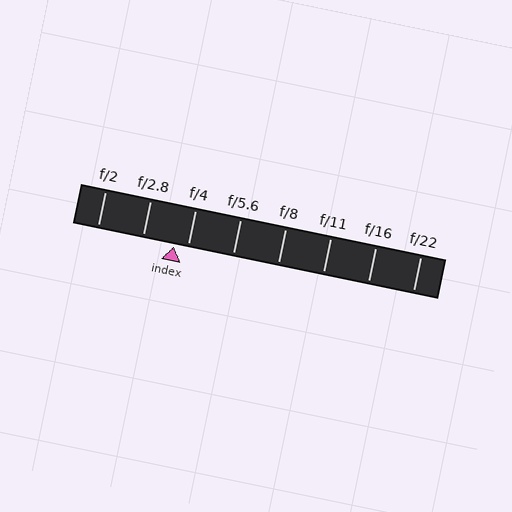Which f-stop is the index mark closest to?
The index mark is closest to f/4.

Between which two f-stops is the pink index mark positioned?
The index mark is between f/2.8 and f/4.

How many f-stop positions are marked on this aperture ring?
There are 8 f-stop positions marked.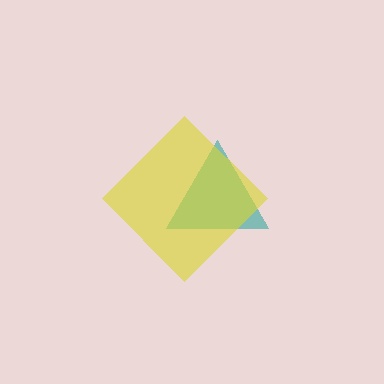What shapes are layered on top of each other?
The layered shapes are: a teal triangle, a yellow diamond.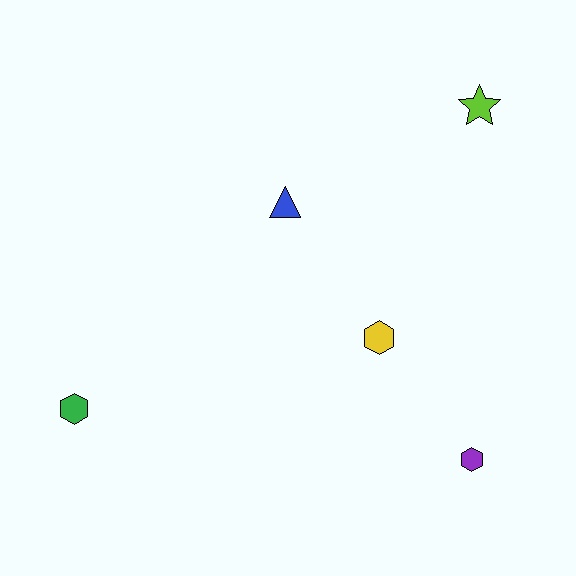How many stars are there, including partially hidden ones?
There is 1 star.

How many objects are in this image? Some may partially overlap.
There are 5 objects.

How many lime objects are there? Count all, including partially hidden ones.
There is 1 lime object.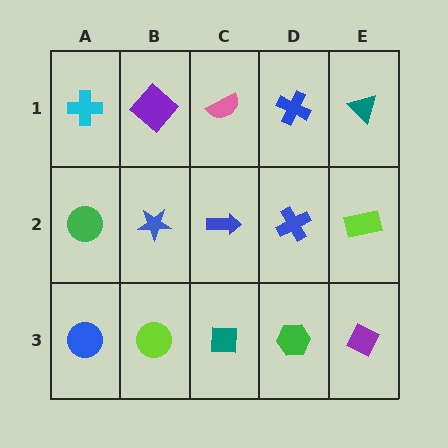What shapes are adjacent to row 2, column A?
A cyan cross (row 1, column A), a blue circle (row 3, column A), a blue star (row 2, column B).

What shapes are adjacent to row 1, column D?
A blue cross (row 2, column D), a pink semicircle (row 1, column C), a teal triangle (row 1, column E).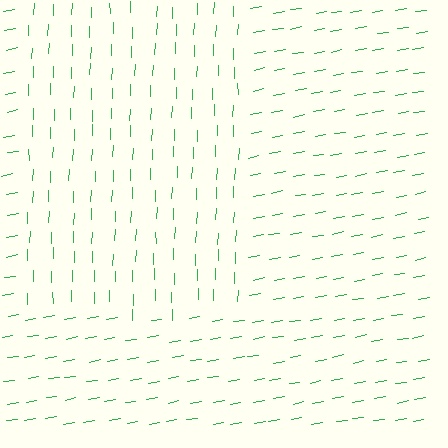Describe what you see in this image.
The image is filled with small green line segments. A rectangle region in the image has lines oriented differently from the surrounding lines, creating a visible texture boundary.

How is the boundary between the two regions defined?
The boundary is defined purely by a change in line orientation (approximately 78 degrees difference). All lines are the same color and thickness.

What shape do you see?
I see a rectangle.